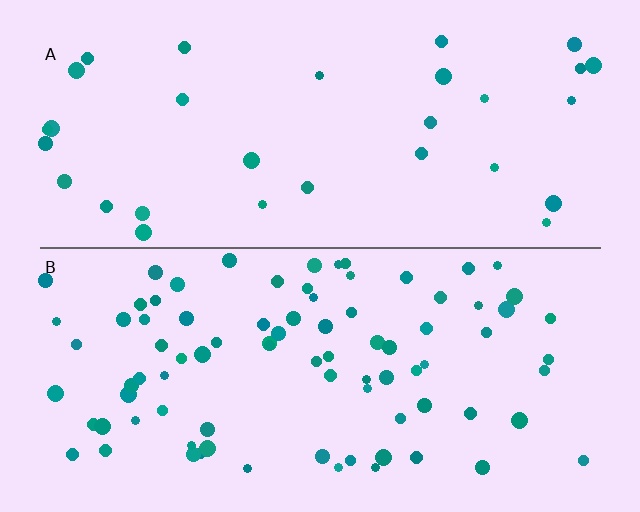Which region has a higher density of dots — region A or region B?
B (the bottom).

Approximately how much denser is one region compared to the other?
Approximately 2.7× — region B over region A.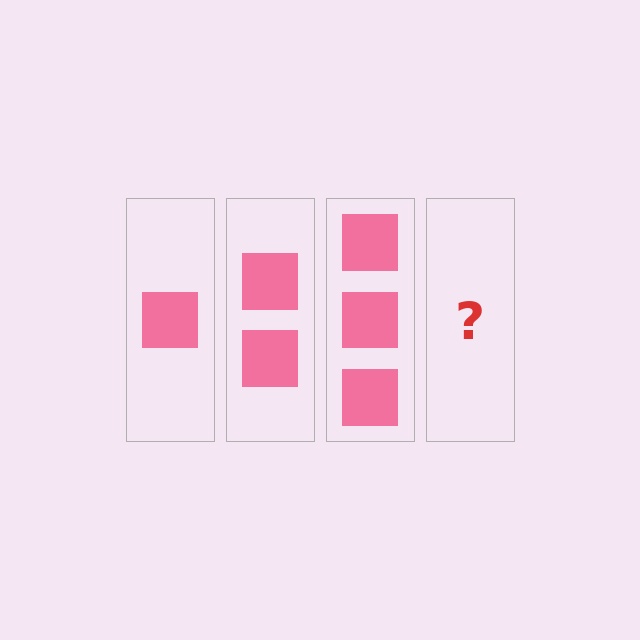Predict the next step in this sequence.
The next step is 4 squares.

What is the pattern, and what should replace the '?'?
The pattern is that each step adds one more square. The '?' should be 4 squares.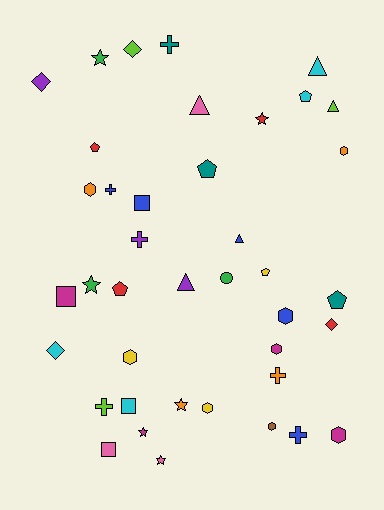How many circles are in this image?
There is 1 circle.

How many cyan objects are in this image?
There are 4 cyan objects.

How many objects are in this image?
There are 40 objects.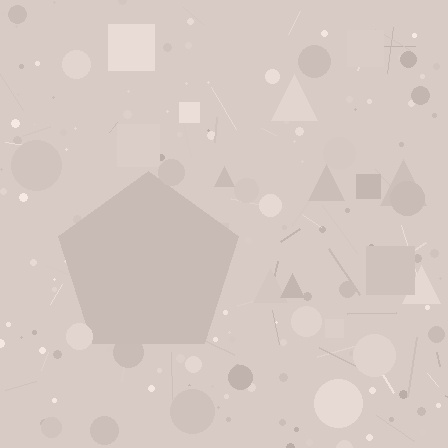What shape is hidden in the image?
A pentagon is hidden in the image.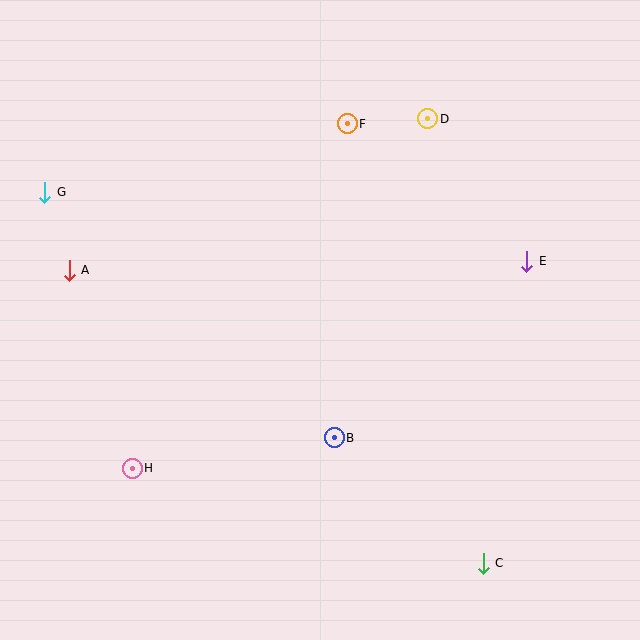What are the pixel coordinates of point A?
Point A is at (69, 270).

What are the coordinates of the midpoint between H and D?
The midpoint between H and D is at (280, 293).